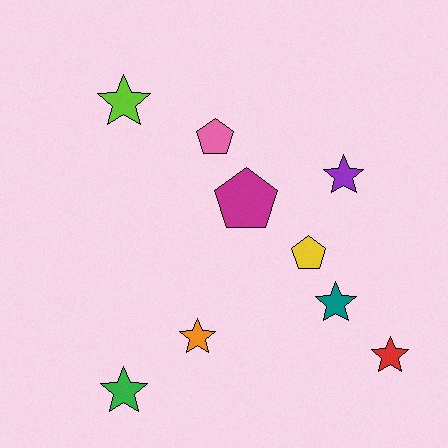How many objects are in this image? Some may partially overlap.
There are 9 objects.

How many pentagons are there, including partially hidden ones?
There are 3 pentagons.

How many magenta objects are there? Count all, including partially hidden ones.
There is 1 magenta object.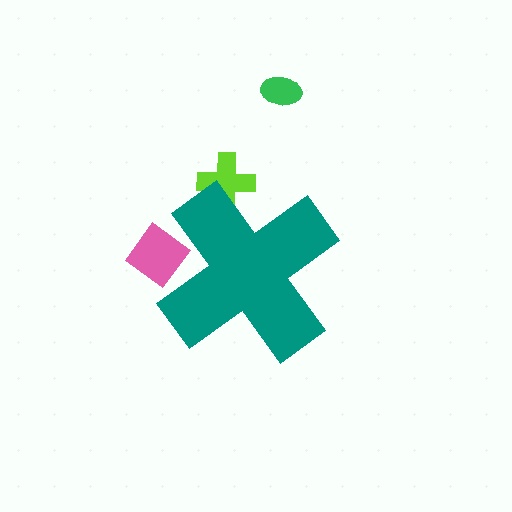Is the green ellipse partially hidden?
No, the green ellipse is fully visible.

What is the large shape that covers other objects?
A teal cross.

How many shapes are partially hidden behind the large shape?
2 shapes are partially hidden.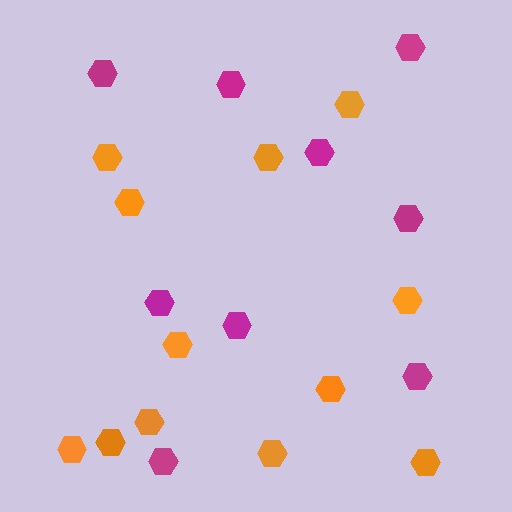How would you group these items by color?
There are 2 groups: one group of orange hexagons (12) and one group of magenta hexagons (9).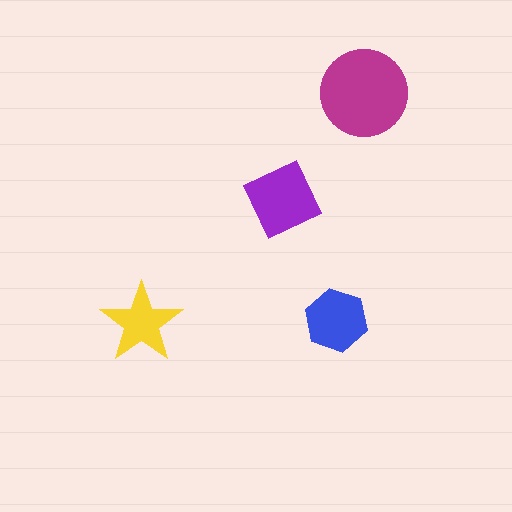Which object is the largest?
The magenta circle.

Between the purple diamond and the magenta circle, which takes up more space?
The magenta circle.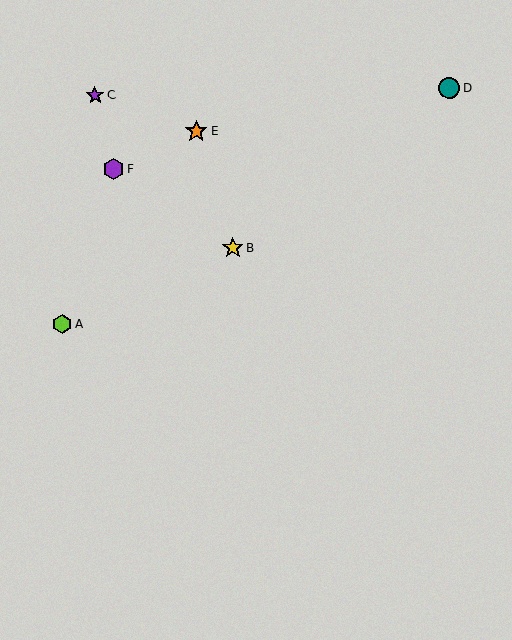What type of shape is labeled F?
Shape F is a purple hexagon.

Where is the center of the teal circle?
The center of the teal circle is at (449, 88).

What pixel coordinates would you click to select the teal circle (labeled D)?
Click at (449, 88) to select the teal circle D.